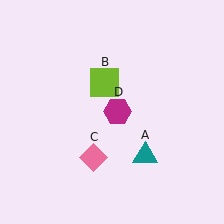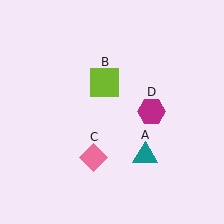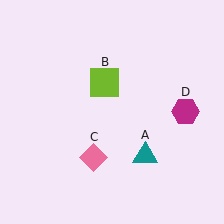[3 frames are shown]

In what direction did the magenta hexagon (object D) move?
The magenta hexagon (object D) moved right.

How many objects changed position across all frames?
1 object changed position: magenta hexagon (object D).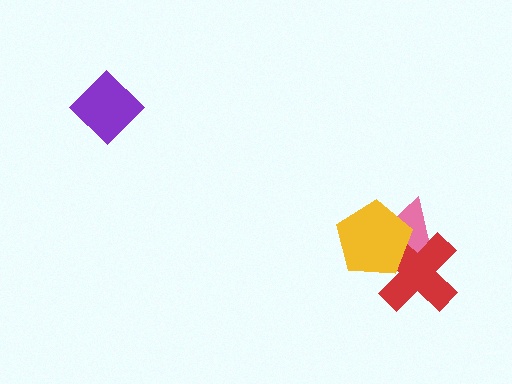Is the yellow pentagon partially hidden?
No, no other shape covers it.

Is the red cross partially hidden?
Yes, it is partially covered by another shape.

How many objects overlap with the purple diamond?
0 objects overlap with the purple diamond.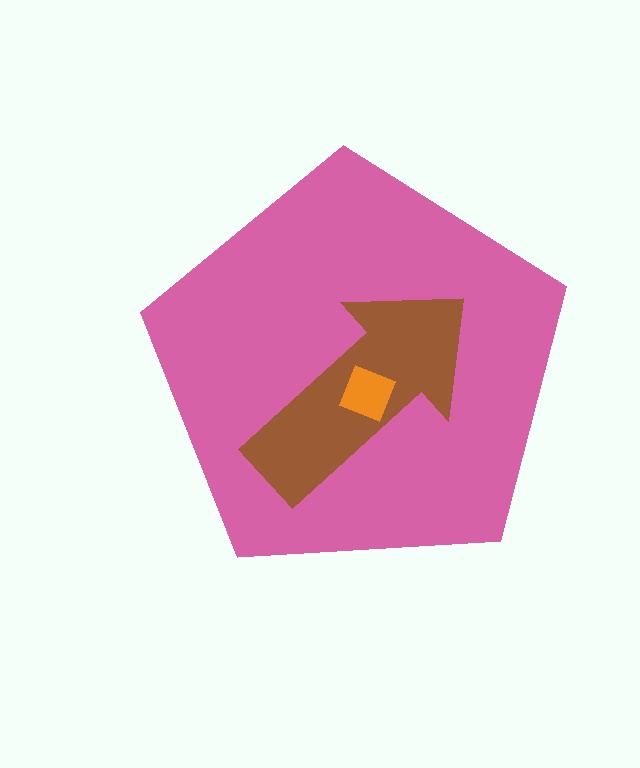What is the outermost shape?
The pink pentagon.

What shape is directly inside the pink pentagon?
The brown arrow.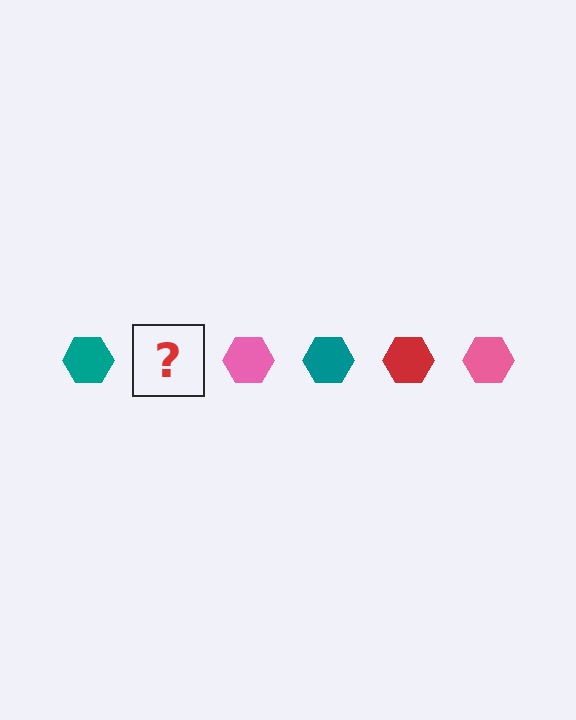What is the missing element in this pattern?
The missing element is a red hexagon.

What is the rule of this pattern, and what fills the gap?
The rule is that the pattern cycles through teal, red, pink hexagons. The gap should be filled with a red hexagon.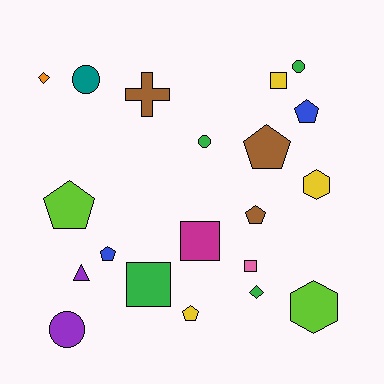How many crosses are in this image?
There is 1 cross.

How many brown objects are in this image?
There are 3 brown objects.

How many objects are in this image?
There are 20 objects.